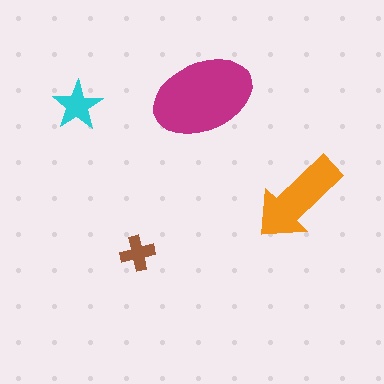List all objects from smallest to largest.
The brown cross, the cyan star, the orange arrow, the magenta ellipse.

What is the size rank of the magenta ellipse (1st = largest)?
1st.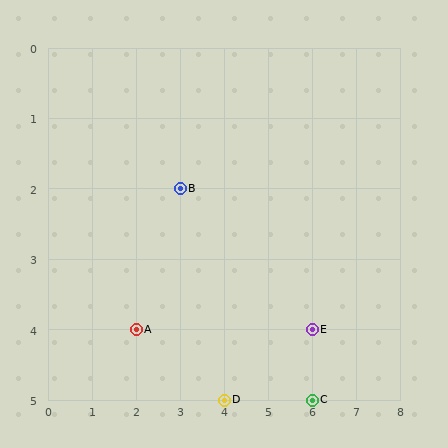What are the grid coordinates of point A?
Point A is at grid coordinates (2, 4).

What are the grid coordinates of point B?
Point B is at grid coordinates (3, 2).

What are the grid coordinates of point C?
Point C is at grid coordinates (6, 5).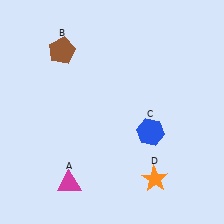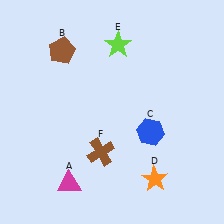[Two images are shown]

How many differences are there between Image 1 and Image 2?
There are 2 differences between the two images.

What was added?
A lime star (E), a brown cross (F) were added in Image 2.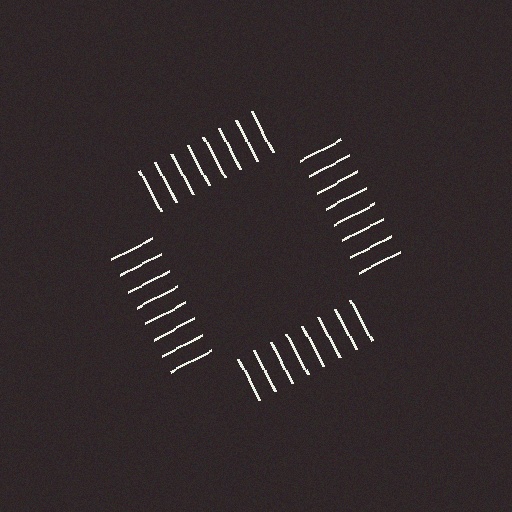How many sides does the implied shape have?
4 sides — the line-ends trace a square.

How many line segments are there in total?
32 — 8 along each of the 4 edges.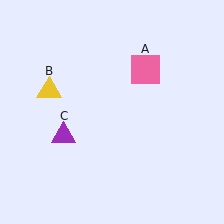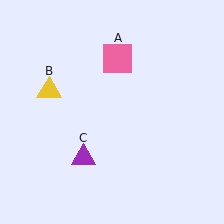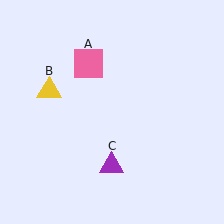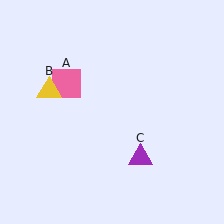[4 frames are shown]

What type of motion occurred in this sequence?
The pink square (object A), purple triangle (object C) rotated counterclockwise around the center of the scene.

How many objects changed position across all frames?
2 objects changed position: pink square (object A), purple triangle (object C).